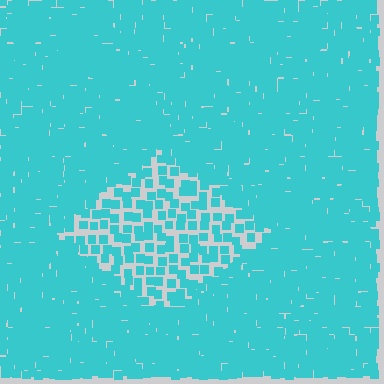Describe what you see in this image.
The image contains small cyan elements arranged at two different densities. A diamond-shaped region is visible where the elements are less densely packed than the surrounding area.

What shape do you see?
I see a diamond.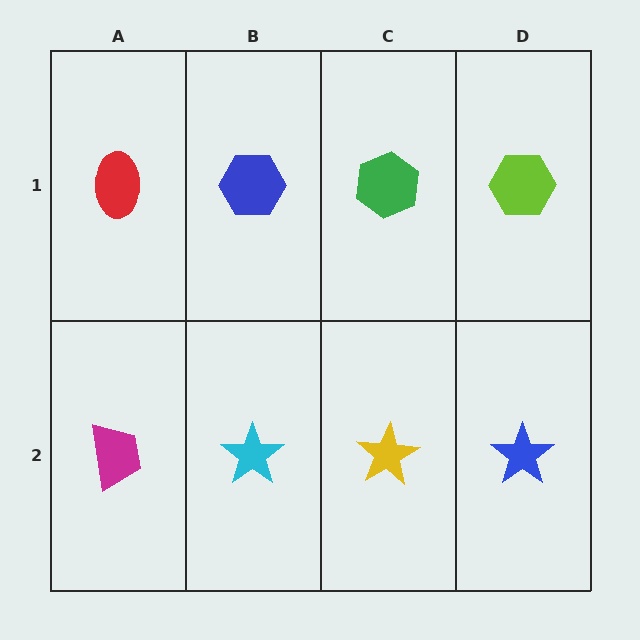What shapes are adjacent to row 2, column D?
A lime hexagon (row 1, column D), a yellow star (row 2, column C).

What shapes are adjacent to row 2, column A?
A red ellipse (row 1, column A), a cyan star (row 2, column B).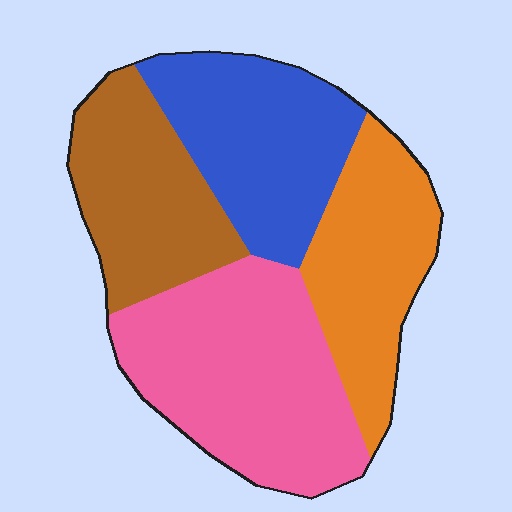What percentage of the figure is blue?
Blue covers around 25% of the figure.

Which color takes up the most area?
Pink, at roughly 35%.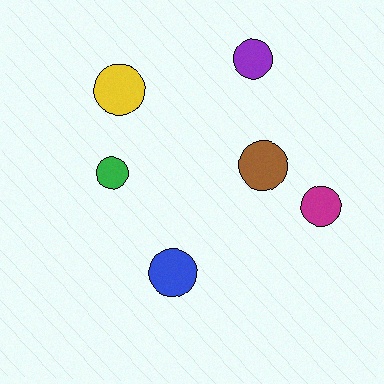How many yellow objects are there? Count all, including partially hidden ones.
There is 1 yellow object.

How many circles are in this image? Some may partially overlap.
There are 6 circles.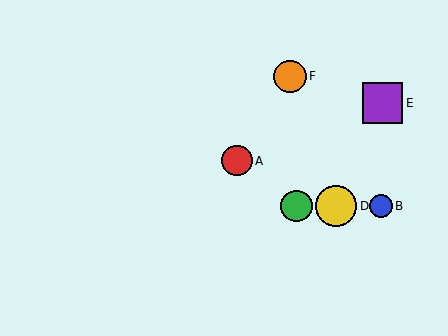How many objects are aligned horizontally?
3 objects (B, C, D) are aligned horizontally.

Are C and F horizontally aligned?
No, C is at y≈206 and F is at y≈76.